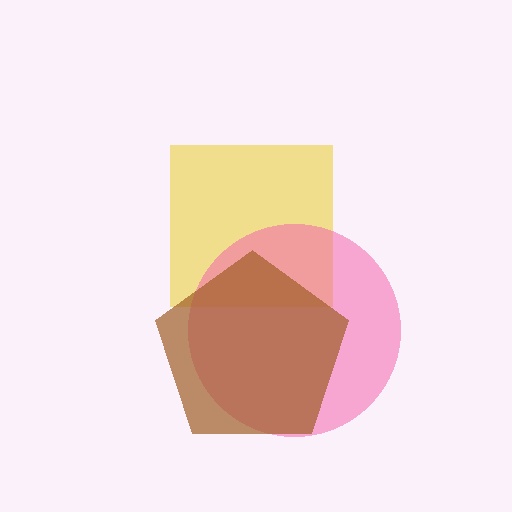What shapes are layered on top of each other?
The layered shapes are: a yellow square, a pink circle, a brown pentagon.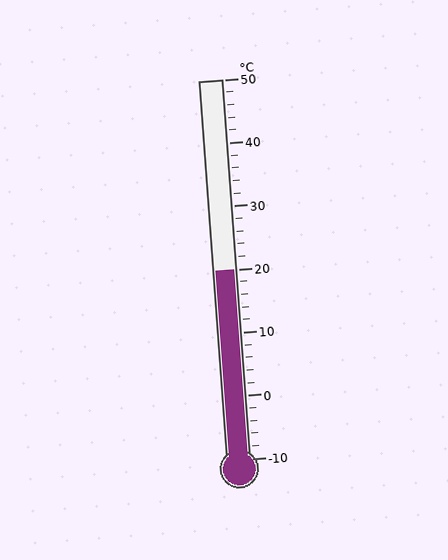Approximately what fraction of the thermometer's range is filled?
The thermometer is filled to approximately 50% of its range.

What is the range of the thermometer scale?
The thermometer scale ranges from -10°C to 50°C.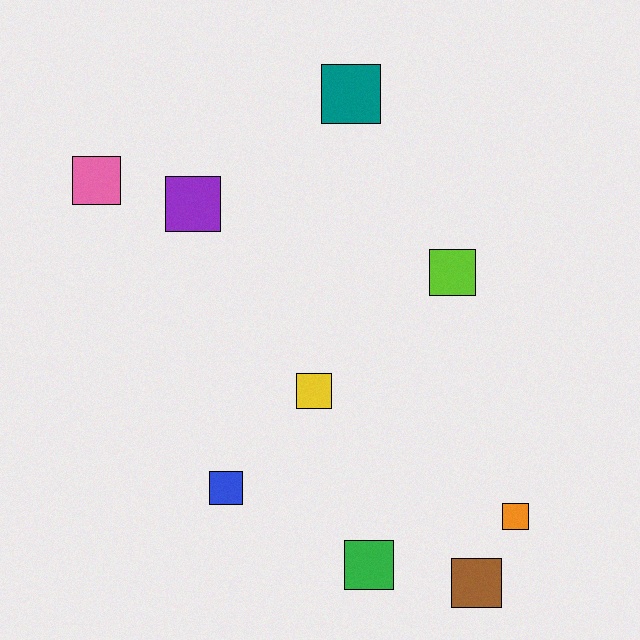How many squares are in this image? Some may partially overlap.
There are 9 squares.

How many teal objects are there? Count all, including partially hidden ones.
There is 1 teal object.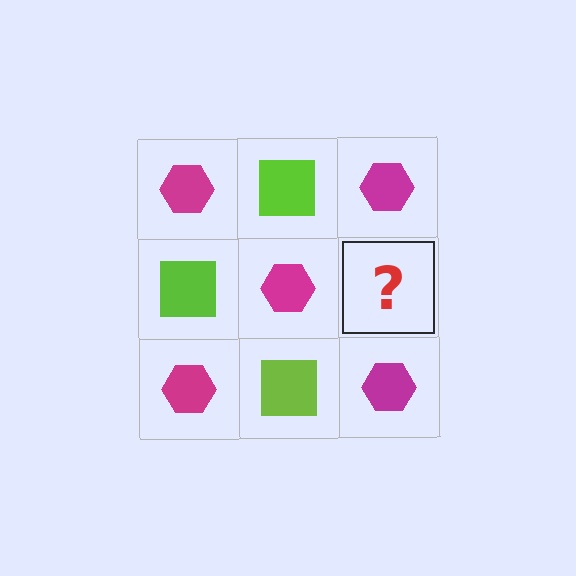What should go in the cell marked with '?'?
The missing cell should contain a lime square.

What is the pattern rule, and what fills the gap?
The rule is that it alternates magenta hexagon and lime square in a checkerboard pattern. The gap should be filled with a lime square.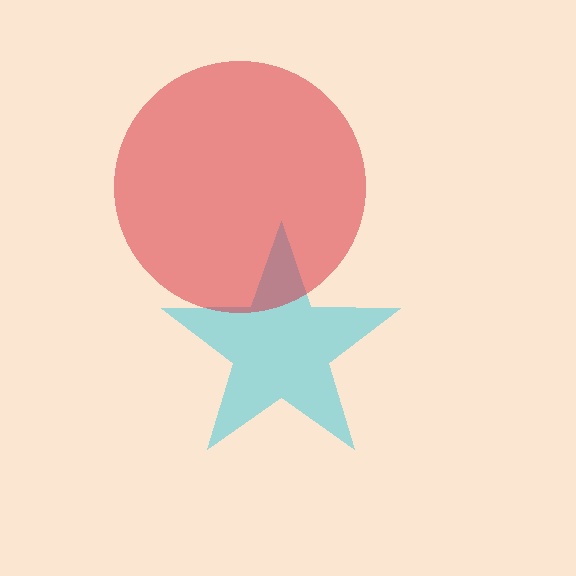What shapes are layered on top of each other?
The layered shapes are: a cyan star, a red circle.